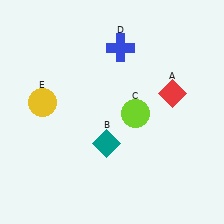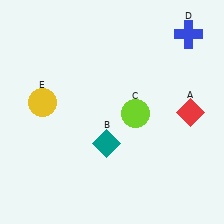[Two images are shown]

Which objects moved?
The objects that moved are: the red diamond (A), the blue cross (D).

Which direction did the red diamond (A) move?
The red diamond (A) moved down.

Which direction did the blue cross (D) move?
The blue cross (D) moved right.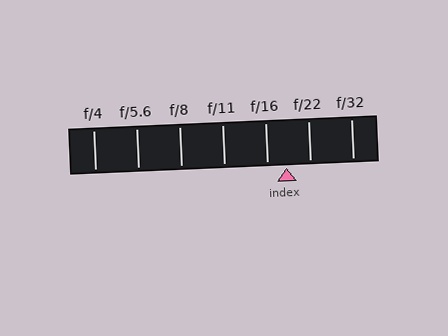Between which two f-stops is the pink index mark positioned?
The index mark is between f/16 and f/22.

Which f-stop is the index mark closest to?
The index mark is closest to f/16.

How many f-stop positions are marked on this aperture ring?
There are 7 f-stop positions marked.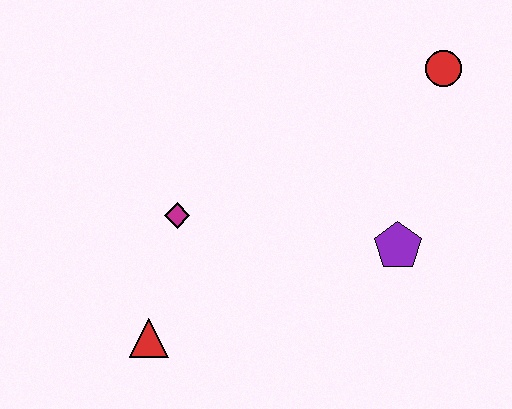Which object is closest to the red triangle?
The magenta diamond is closest to the red triangle.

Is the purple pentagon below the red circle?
Yes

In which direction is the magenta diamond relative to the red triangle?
The magenta diamond is above the red triangle.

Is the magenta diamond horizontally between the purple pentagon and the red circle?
No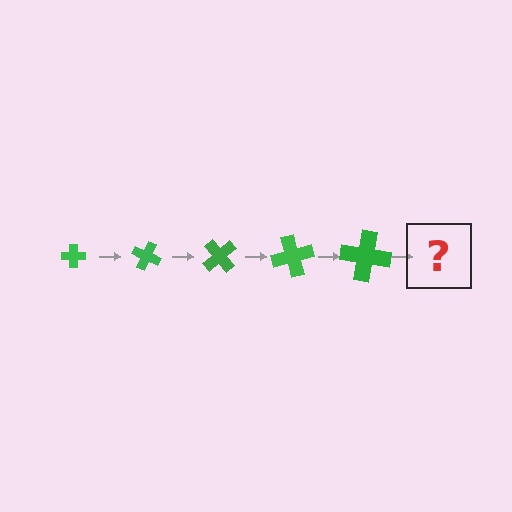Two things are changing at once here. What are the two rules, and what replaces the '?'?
The two rules are that the cross grows larger each step and it rotates 25 degrees each step. The '?' should be a cross, larger than the previous one and rotated 125 degrees from the start.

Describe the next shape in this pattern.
It should be a cross, larger than the previous one and rotated 125 degrees from the start.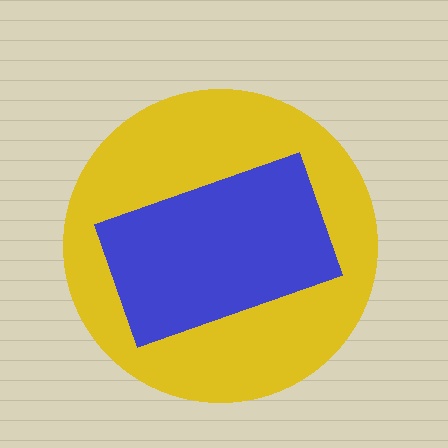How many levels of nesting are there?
2.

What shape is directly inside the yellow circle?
The blue rectangle.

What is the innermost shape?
The blue rectangle.